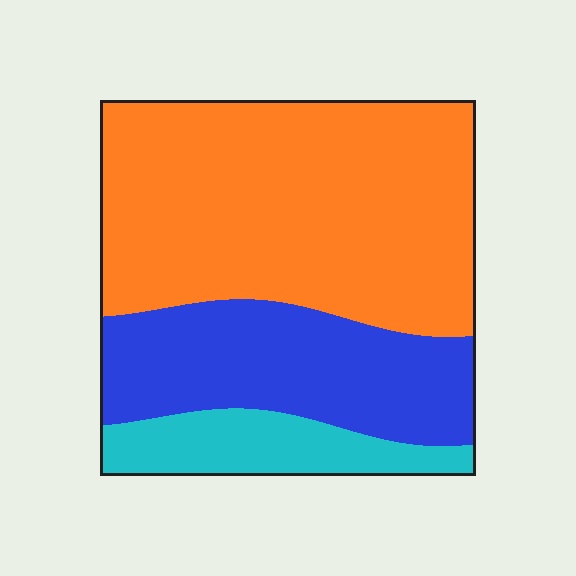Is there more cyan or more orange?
Orange.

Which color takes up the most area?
Orange, at roughly 55%.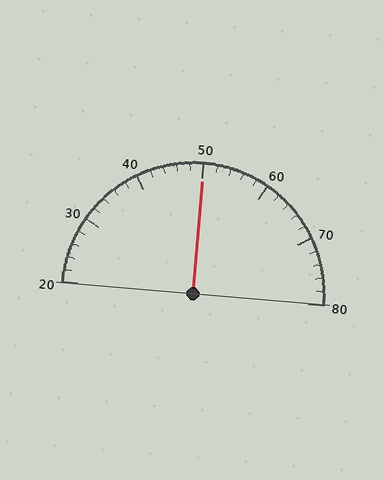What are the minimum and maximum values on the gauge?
The gauge ranges from 20 to 80.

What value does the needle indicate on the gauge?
The needle indicates approximately 50.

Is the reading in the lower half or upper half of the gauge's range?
The reading is in the upper half of the range (20 to 80).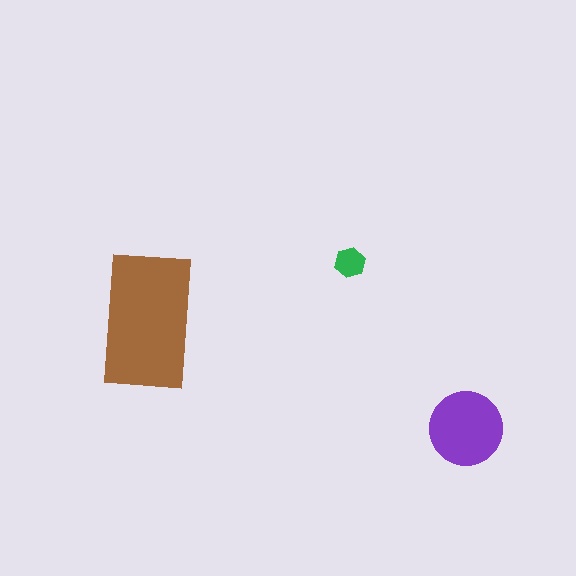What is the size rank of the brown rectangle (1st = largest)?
1st.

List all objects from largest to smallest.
The brown rectangle, the purple circle, the green hexagon.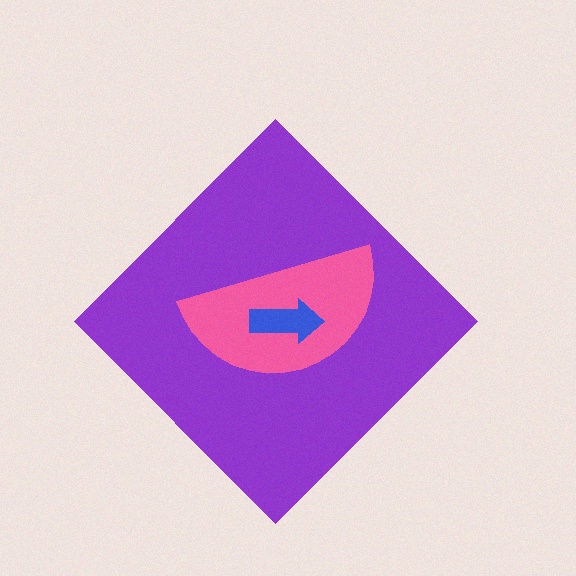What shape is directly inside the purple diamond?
The pink semicircle.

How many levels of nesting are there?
3.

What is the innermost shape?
The blue arrow.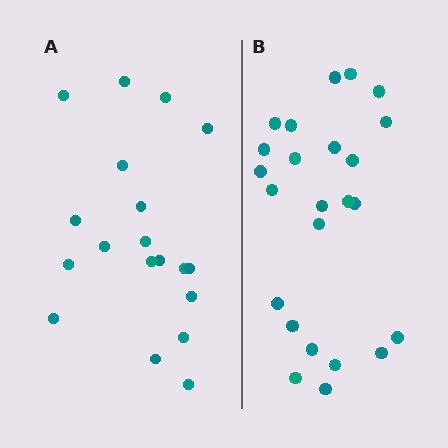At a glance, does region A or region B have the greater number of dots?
Region B (the right region) has more dots.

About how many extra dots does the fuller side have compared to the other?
Region B has about 5 more dots than region A.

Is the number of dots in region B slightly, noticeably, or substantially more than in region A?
Region B has noticeably more, but not dramatically so. The ratio is roughly 1.3 to 1.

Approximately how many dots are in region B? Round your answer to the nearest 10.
About 20 dots. (The exact count is 24, which rounds to 20.)